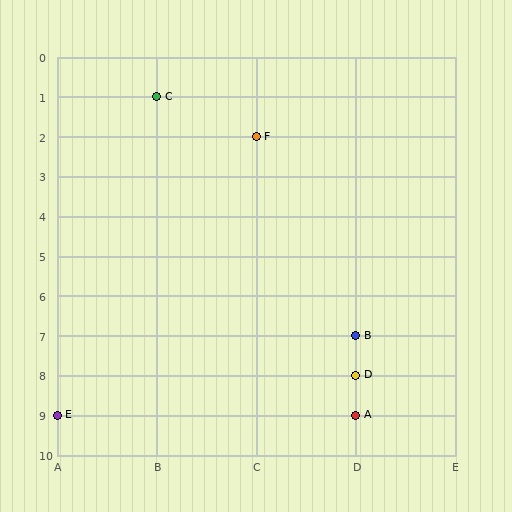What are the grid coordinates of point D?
Point D is at grid coordinates (D, 8).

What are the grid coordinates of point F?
Point F is at grid coordinates (C, 2).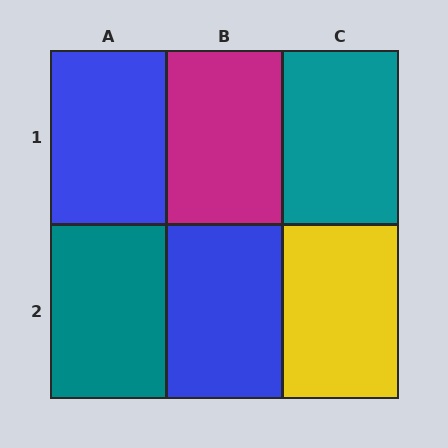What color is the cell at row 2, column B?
Blue.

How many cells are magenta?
1 cell is magenta.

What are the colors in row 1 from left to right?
Blue, magenta, teal.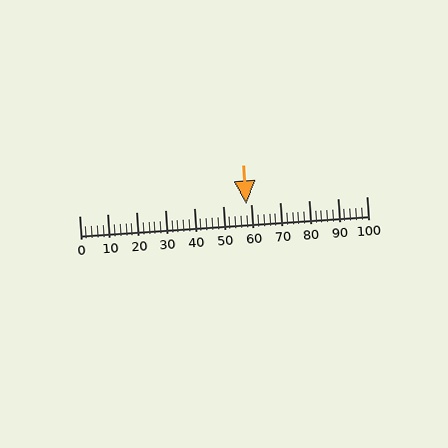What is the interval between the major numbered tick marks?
The major tick marks are spaced 10 units apart.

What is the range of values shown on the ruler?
The ruler shows values from 0 to 100.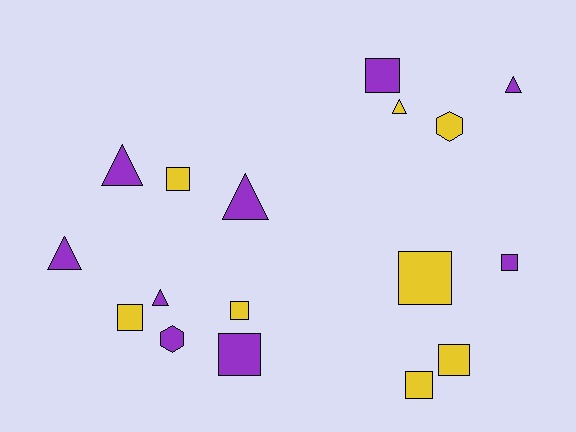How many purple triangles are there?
There are 5 purple triangles.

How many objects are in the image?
There are 17 objects.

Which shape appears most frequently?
Square, with 9 objects.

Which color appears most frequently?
Purple, with 9 objects.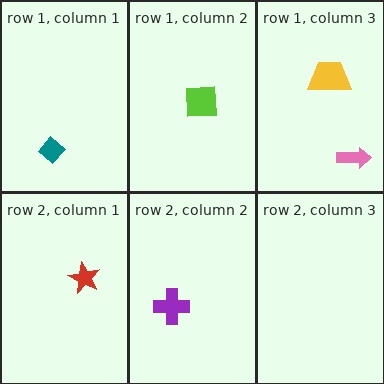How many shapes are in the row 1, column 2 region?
1.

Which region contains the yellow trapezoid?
The row 1, column 3 region.